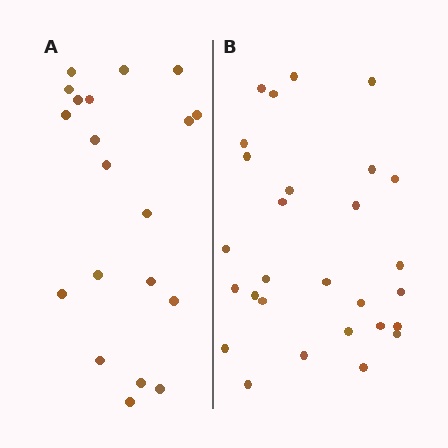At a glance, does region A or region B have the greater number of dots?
Region B (the right region) has more dots.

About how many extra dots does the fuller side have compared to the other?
Region B has roughly 8 or so more dots than region A.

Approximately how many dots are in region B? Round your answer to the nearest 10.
About 30 dots. (The exact count is 28, which rounds to 30.)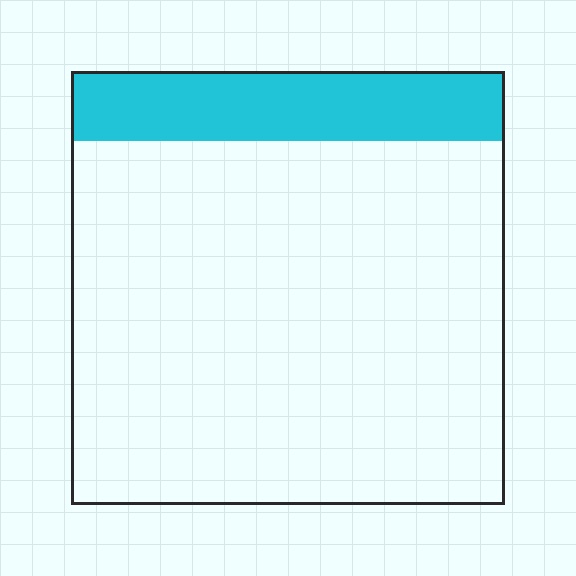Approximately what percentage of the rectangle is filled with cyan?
Approximately 15%.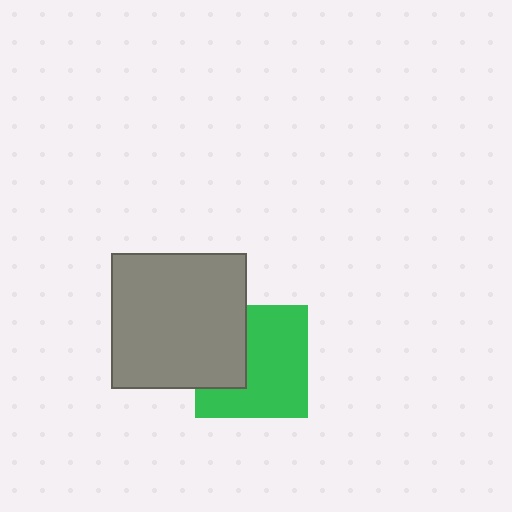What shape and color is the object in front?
The object in front is a gray square.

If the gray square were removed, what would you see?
You would see the complete green square.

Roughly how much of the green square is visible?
Most of it is visible (roughly 65%).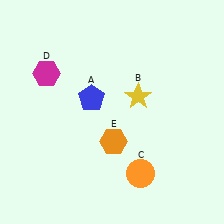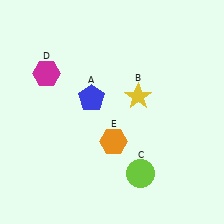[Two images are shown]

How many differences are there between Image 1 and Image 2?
There is 1 difference between the two images.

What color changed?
The circle (C) changed from orange in Image 1 to lime in Image 2.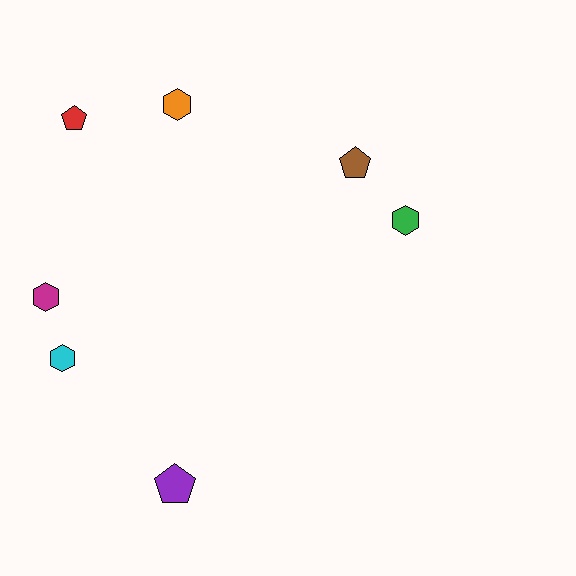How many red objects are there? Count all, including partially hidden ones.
There is 1 red object.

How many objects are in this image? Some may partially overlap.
There are 7 objects.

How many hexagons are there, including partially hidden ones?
There are 4 hexagons.